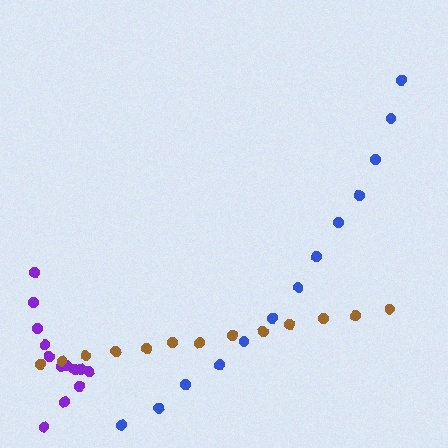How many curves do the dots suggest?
There are 3 distinct paths.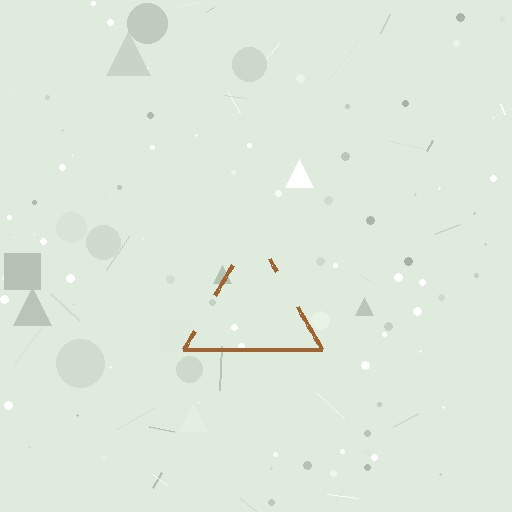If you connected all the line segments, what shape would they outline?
They would outline a triangle.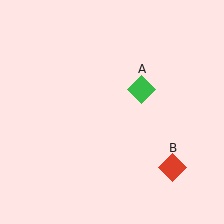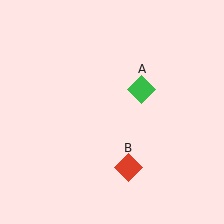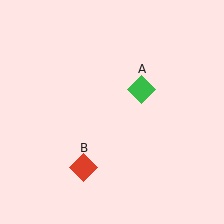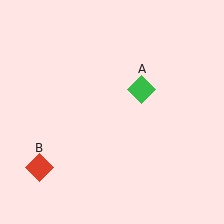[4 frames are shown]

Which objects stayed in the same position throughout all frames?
Green diamond (object A) remained stationary.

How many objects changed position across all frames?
1 object changed position: red diamond (object B).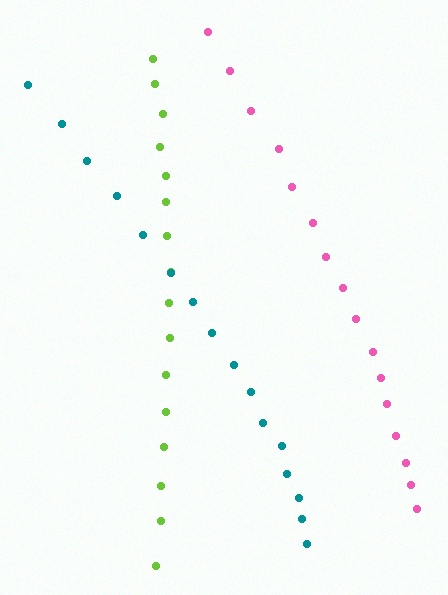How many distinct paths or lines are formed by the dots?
There are 3 distinct paths.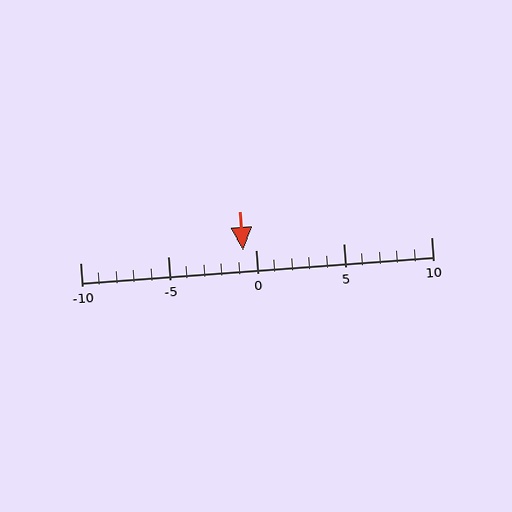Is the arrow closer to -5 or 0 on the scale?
The arrow is closer to 0.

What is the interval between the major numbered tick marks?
The major tick marks are spaced 5 units apart.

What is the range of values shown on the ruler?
The ruler shows values from -10 to 10.